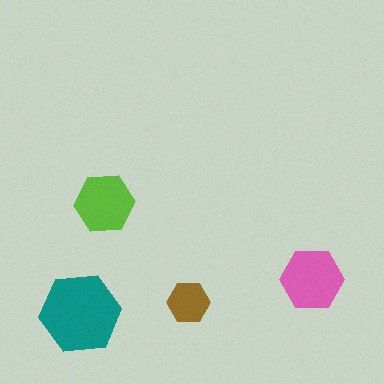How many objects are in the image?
There are 4 objects in the image.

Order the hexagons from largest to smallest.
the teal one, the pink one, the lime one, the brown one.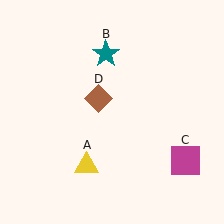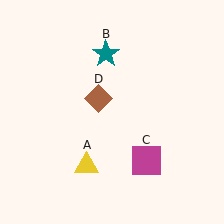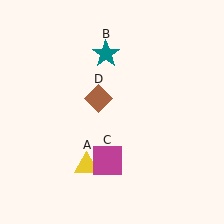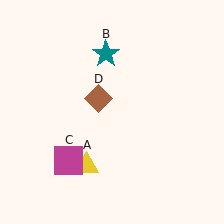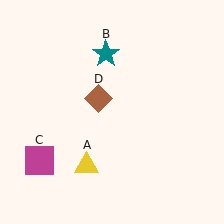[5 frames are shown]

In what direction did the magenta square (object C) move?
The magenta square (object C) moved left.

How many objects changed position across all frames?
1 object changed position: magenta square (object C).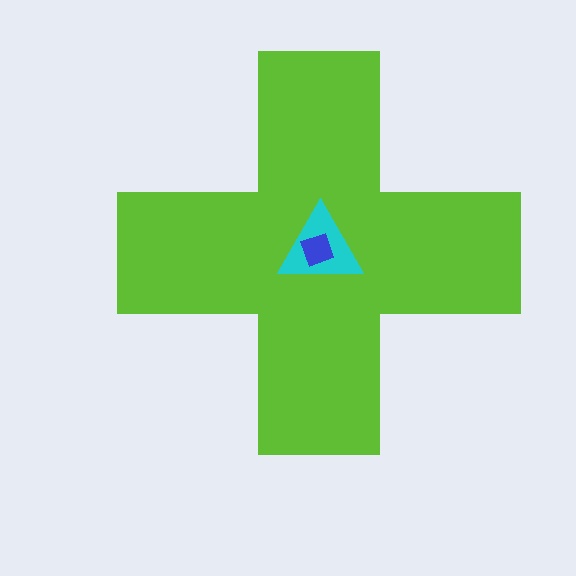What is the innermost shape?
The blue diamond.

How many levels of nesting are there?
3.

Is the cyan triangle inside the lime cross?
Yes.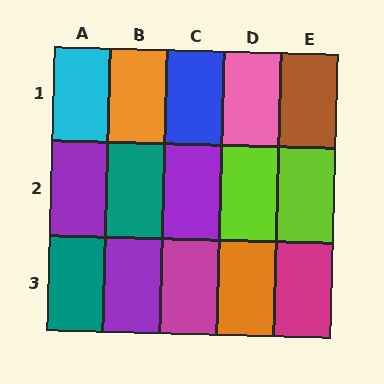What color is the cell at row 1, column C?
Blue.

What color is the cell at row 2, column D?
Lime.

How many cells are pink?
1 cell is pink.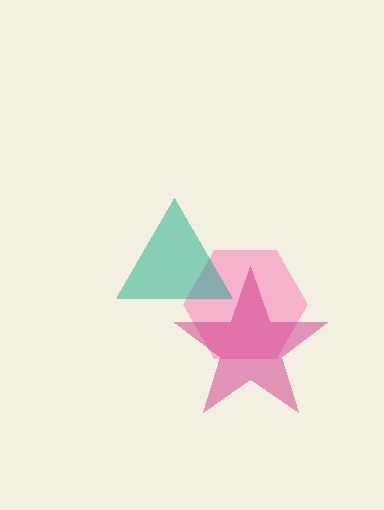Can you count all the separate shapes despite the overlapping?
Yes, there are 3 separate shapes.